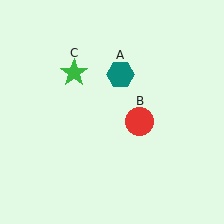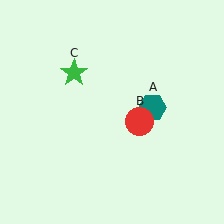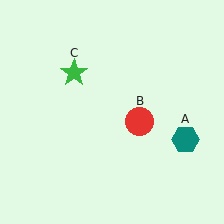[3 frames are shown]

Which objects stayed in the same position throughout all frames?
Red circle (object B) and green star (object C) remained stationary.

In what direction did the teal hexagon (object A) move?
The teal hexagon (object A) moved down and to the right.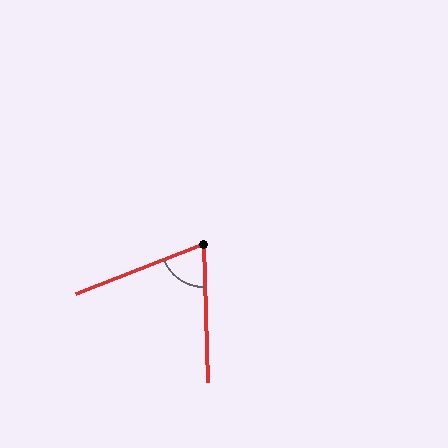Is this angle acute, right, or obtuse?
It is acute.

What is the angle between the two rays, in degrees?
Approximately 70 degrees.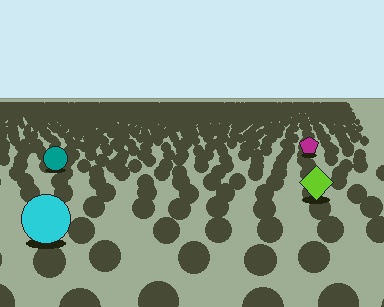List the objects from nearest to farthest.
From nearest to farthest: the cyan circle, the lime diamond, the teal circle, the magenta pentagon.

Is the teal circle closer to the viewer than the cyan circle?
No. The cyan circle is closer — you can tell from the texture gradient: the ground texture is coarser near it.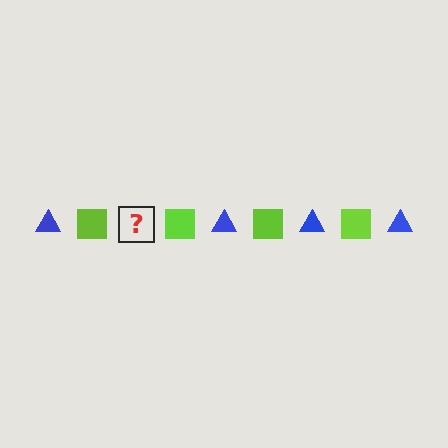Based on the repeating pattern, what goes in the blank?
The blank should be a blue triangle.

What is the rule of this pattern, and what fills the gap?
The rule is that the pattern alternates between blue triangle and lime square. The gap should be filled with a blue triangle.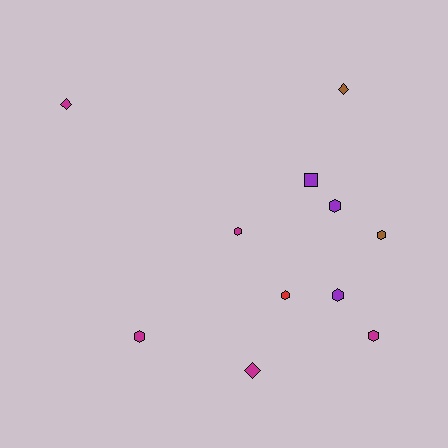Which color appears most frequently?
Magenta, with 5 objects.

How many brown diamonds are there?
There is 1 brown diamond.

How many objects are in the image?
There are 11 objects.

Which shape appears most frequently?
Hexagon, with 7 objects.